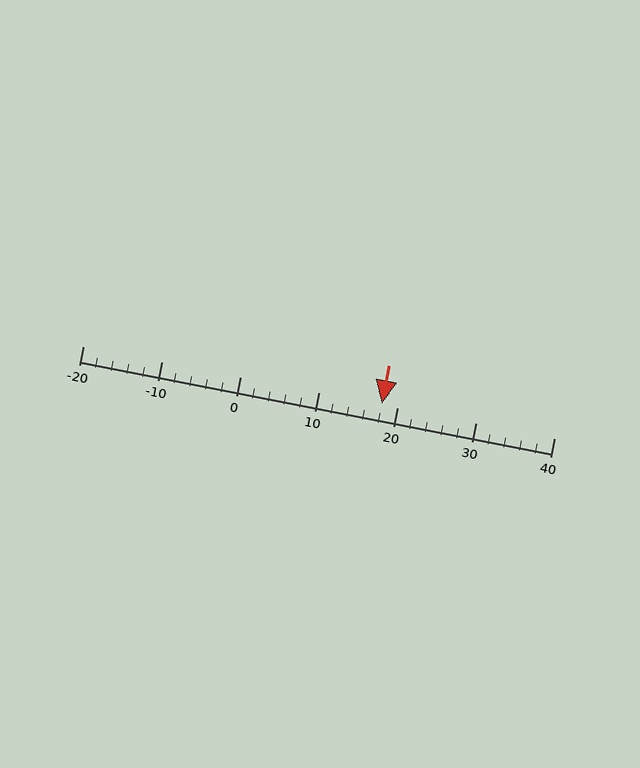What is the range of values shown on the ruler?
The ruler shows values from -20 to 40.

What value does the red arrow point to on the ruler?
The red arrow points to approximately 18.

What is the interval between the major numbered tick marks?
The major tick marks are spaced 10 units apart.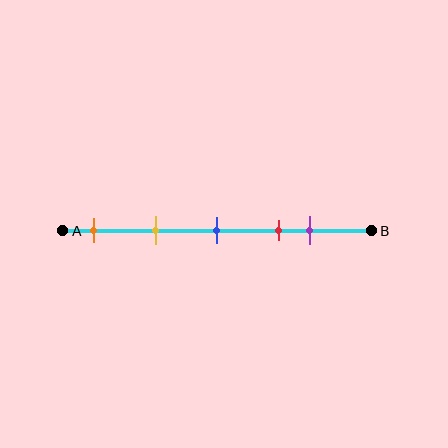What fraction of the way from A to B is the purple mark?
The purple mark is approximately 80% (0.8) of the way from A to B.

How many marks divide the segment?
There are 5 marks dividing the segment.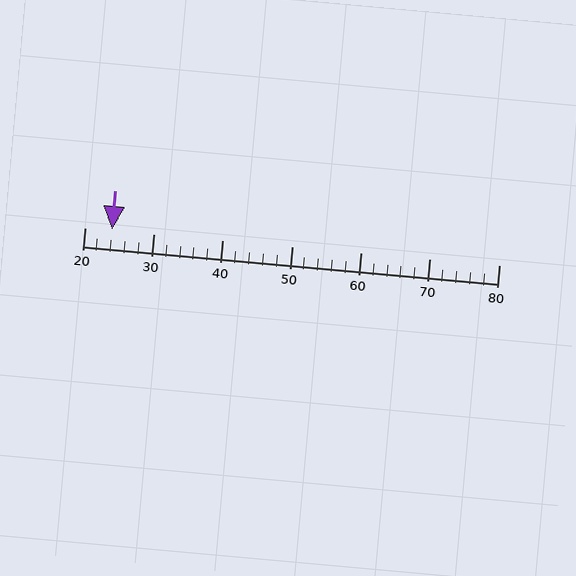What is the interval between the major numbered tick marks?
The major tick marks are spaced 10 units apart.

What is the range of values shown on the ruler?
The ruler shows values from 20 to 80.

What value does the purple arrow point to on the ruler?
The purple arrow points to approximately 24.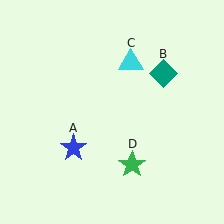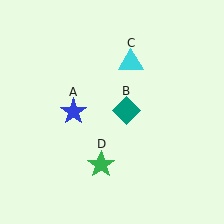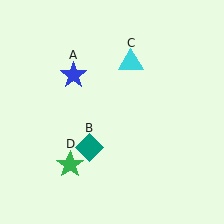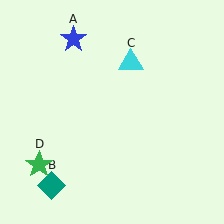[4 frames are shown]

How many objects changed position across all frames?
3 objects changed position: blue star (object A), teal diamond (object B), green star (object D).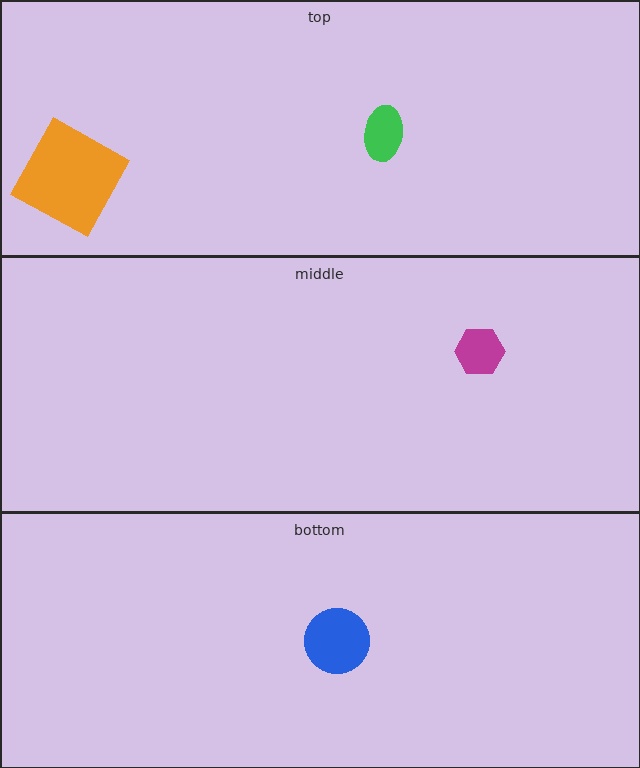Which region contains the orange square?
The top region.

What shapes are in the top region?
The orange square, the green ellipse.